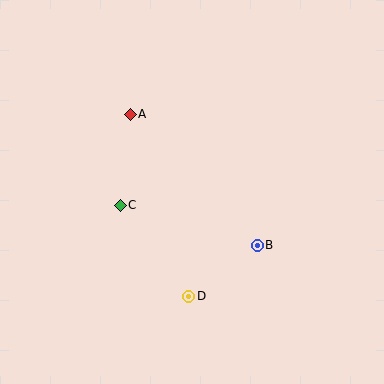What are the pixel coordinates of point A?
Point A is at (130, 114).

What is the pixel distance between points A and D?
The distance between A and D is 191 pixels.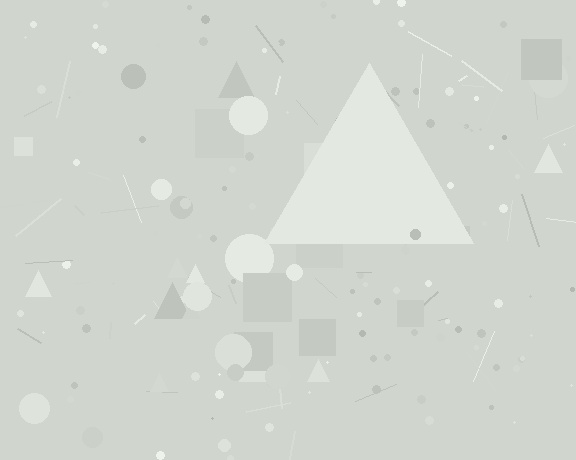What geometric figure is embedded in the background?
A triangle is embedded in the background.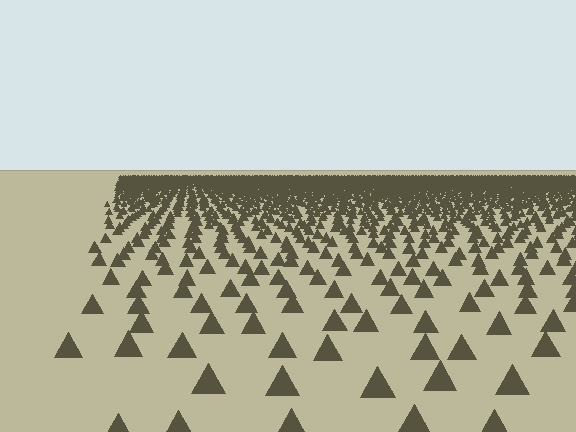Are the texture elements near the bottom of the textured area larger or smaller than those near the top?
Larger. Near the bottom, elements are closer to the viewer and appear at a bigger on-screen size.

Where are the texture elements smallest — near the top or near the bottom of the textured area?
Near the top.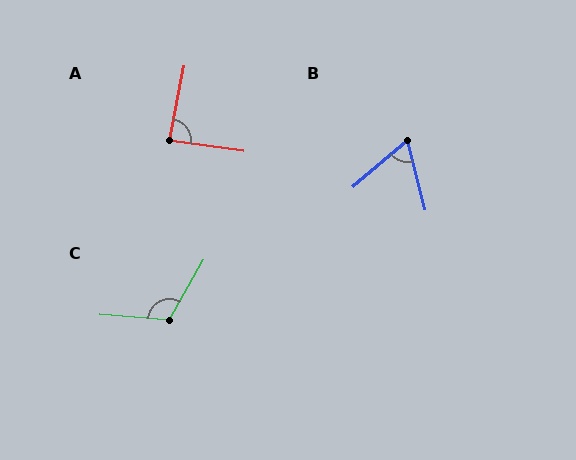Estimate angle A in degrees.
Approximately 87 degrees.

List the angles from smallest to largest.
B (63°), A (87°), C (115°).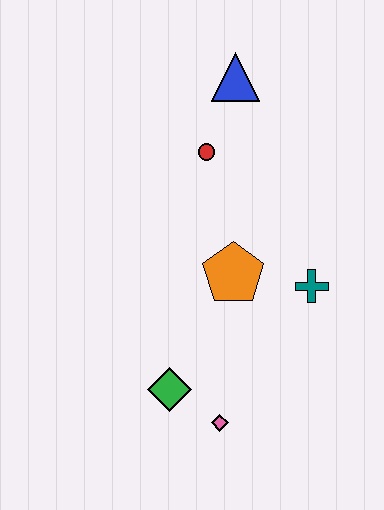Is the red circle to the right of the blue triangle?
No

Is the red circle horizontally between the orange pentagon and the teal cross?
No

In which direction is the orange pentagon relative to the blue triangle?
The orange pentagon is below the blue triangle.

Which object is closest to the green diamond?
The pink diamond is closest to the green diamond.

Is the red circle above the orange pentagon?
Yes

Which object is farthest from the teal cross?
The blue triangle is farthest from the teal cross.